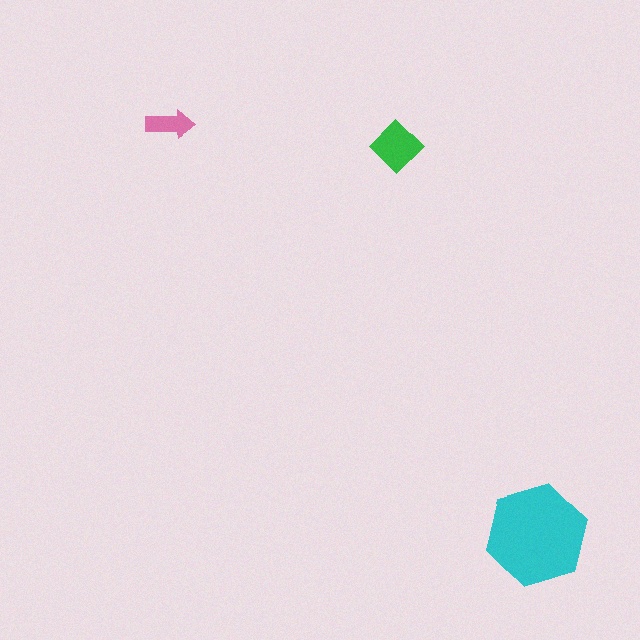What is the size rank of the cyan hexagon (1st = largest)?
1st.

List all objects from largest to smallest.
The cyan hexagon, the green diamond, the pink arrow.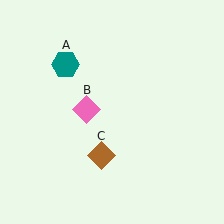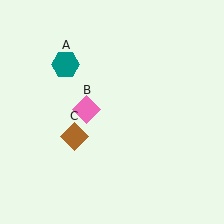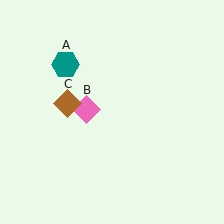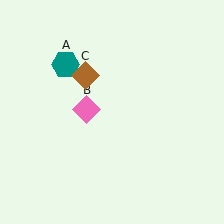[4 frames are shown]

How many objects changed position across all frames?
1 object changed position: brown diamond (object C).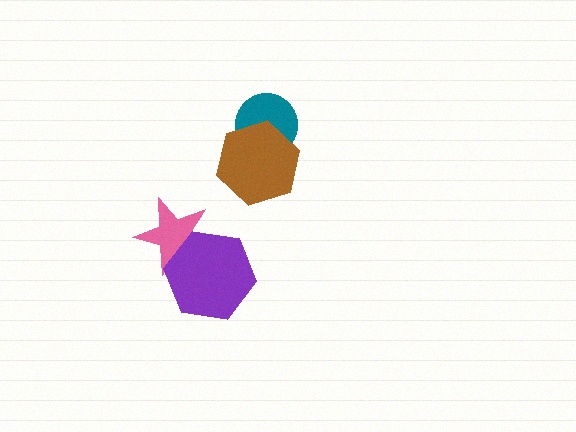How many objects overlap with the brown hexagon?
1 object overlaps with the brown hexagon.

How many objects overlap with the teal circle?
1 object overlaps with the teal circle.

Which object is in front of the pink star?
The purple hexagon is in front of the pink star.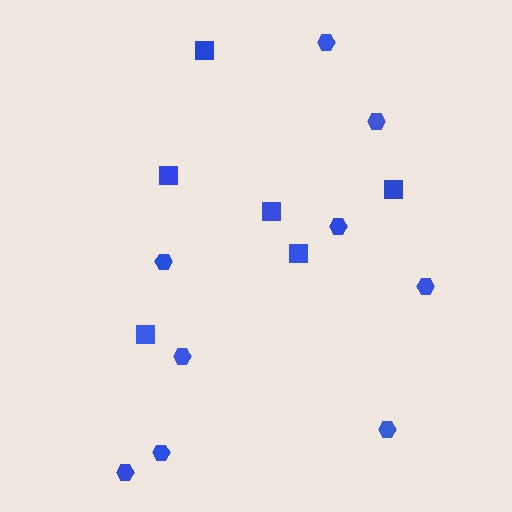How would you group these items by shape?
There are 2 groups: one group of hexagons (9) and one group of squares (6).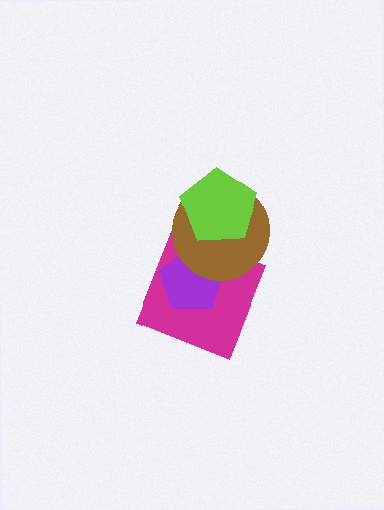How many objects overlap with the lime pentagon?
1 object overlaps with the lime pentagon.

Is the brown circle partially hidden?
Yes, it is partially covered by another shape.